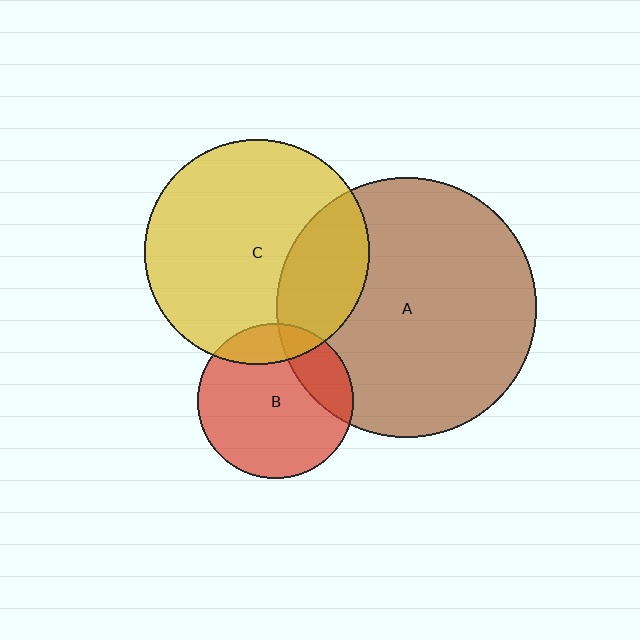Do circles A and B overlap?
Yes.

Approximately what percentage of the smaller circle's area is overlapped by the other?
Approximately 20%.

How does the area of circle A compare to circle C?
Approximately 1.3 times.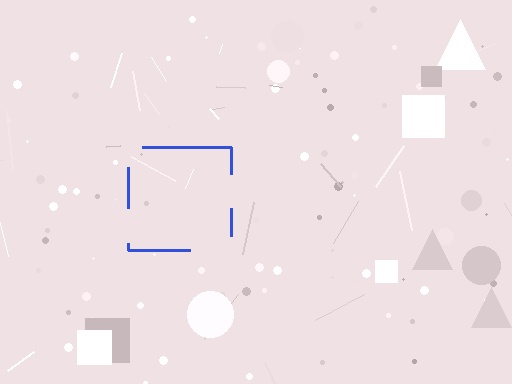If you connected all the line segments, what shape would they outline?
They would outline a square.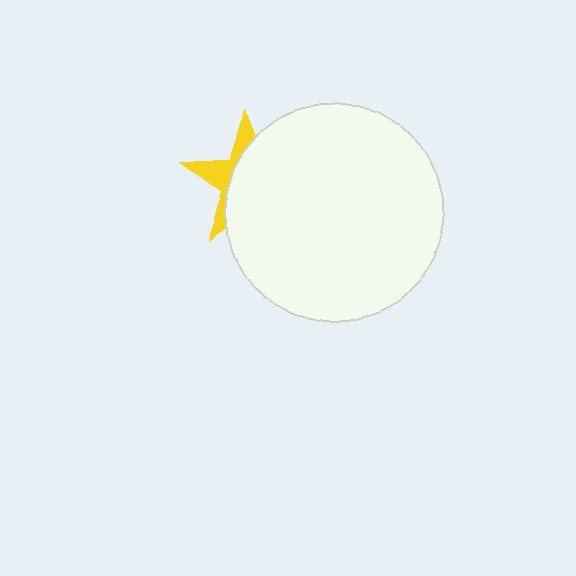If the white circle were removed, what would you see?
You would see the complete yellow star.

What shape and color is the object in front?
The object in front is a white circle.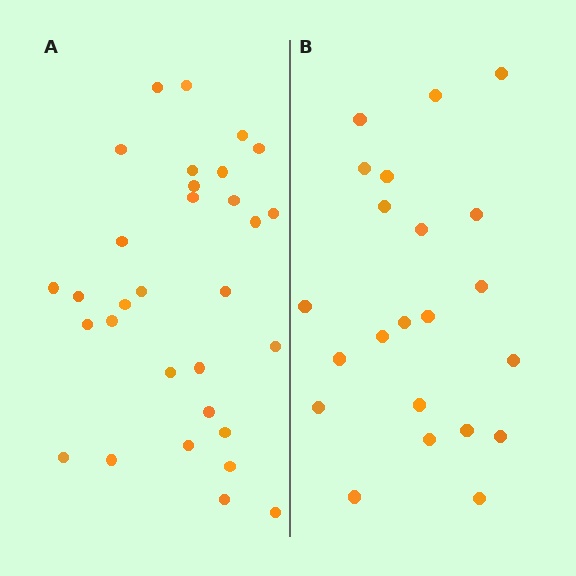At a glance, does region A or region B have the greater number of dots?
Region A (the left region) has more dots.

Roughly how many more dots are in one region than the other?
Region A has roughly 8 or so more dots than region B.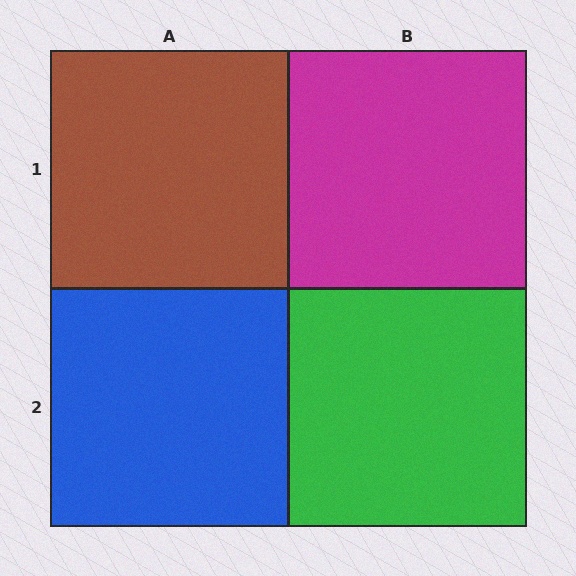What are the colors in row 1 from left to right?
Brown, magenta.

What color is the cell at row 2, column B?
Green.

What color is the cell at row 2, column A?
Blue.